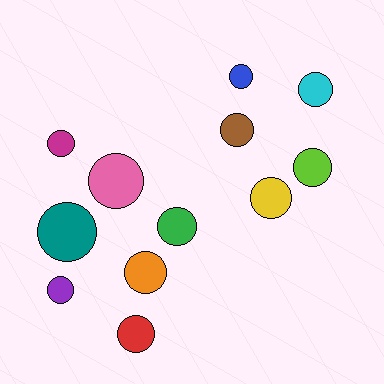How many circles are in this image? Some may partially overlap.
There are 12 circles.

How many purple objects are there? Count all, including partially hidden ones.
There is 1 purple object.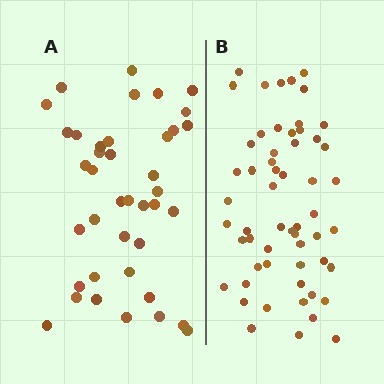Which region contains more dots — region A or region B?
Region B (the right region) has more dots.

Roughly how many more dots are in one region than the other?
Region B has approximately 15 more dots than region A.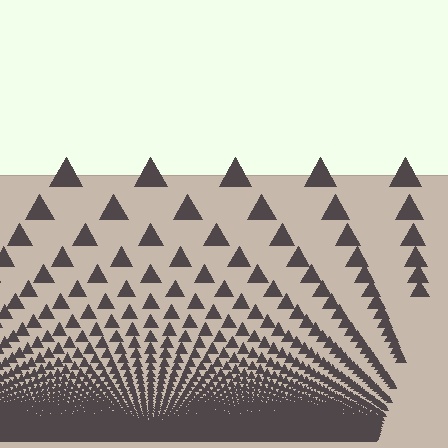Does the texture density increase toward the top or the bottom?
Density increases toward the bottom.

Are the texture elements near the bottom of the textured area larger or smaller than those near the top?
Smaller. The gradient is inverted — elements near the bottom are smaller and denser.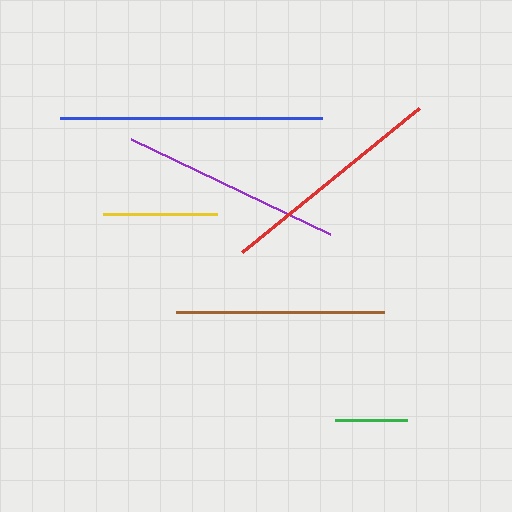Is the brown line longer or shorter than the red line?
The red line is longer than the brown line.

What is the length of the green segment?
The green segment is approximately 72 pixels long.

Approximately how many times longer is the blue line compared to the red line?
The blue line is approximately 1.2 times the length of the red line.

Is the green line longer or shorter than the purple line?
The purple line is longer than the green line.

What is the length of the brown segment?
The brown segment is approximately 208 pixels long.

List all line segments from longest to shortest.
From longest to shortest: blue, red, purple, brown, yellow, green.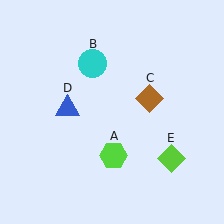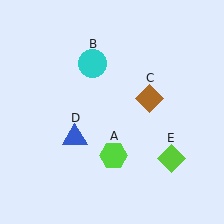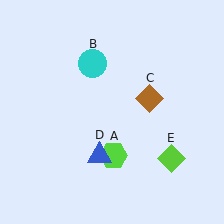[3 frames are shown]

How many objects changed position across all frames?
1 object changed position: blue triangle (object D).